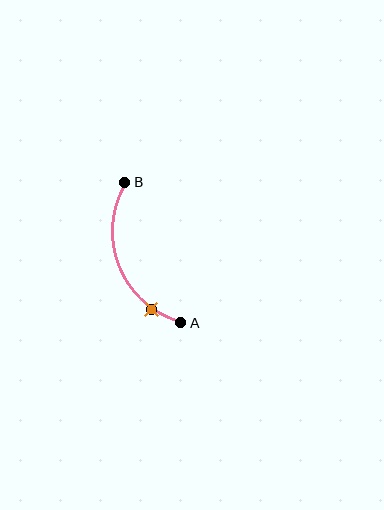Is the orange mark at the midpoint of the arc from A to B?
No. The orange mark lies on the arc but is closer to endpoint A. The arc midpoint would be at the point on the curve equidistant along the arc from both A and B.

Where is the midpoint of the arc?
The arc midpoint is the point on the curve farthest from the straight line joining A and B. It sits to the left of that line.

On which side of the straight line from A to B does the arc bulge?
The arc bulges to the left of the straight line connecting A and B.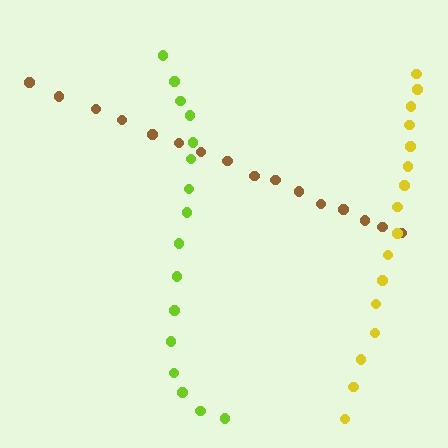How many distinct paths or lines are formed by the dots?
There are 3 distinct paths.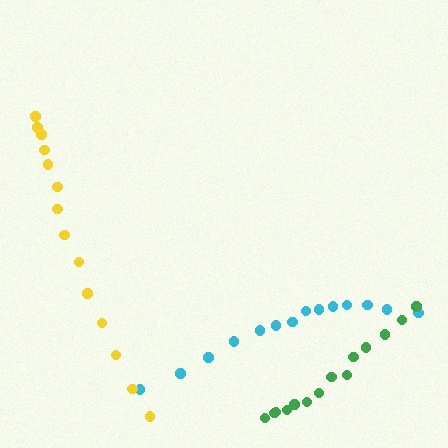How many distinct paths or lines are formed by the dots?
There are 3 distinct paths.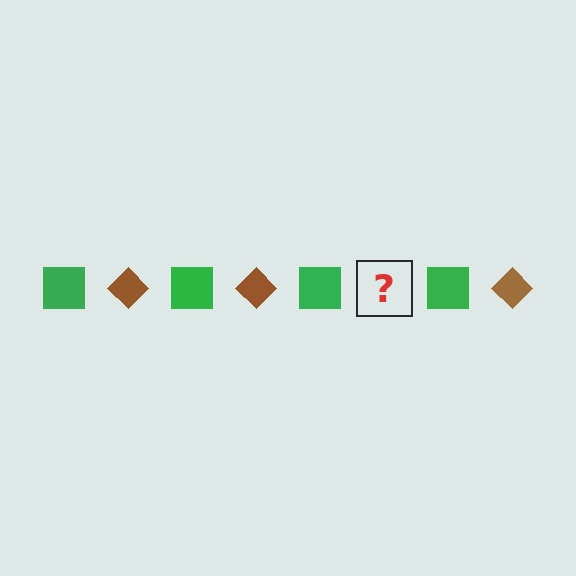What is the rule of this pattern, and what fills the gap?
The rule is that the pattern alternates between green square and brown diamond. The gap should be filled with a brown diamond.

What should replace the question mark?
The question mark should be replaced with a brown diamond.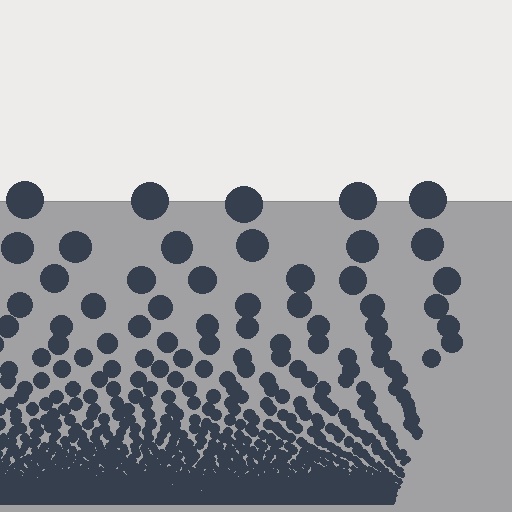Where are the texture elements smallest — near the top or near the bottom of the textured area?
Near the bottom.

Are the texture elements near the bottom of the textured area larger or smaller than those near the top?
Smaller. The gradient is inverted — elements near the bottom are smaller and denser.